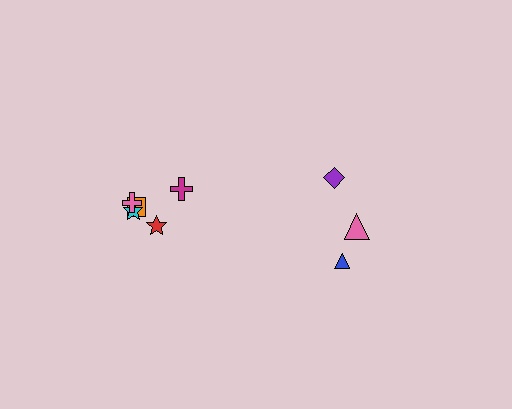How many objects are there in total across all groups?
There are 8 objects.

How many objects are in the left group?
There are 5 objects.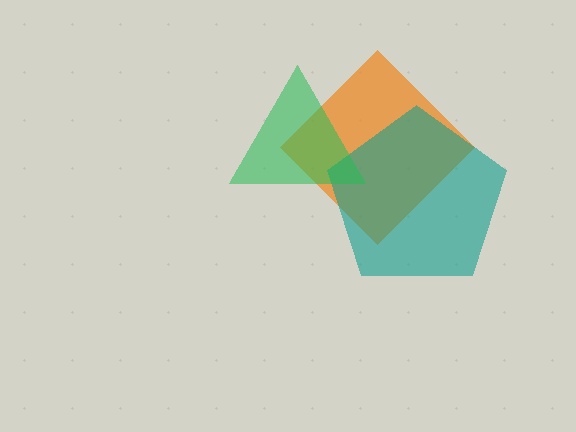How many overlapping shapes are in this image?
There are 3 overlapping shapes in the image.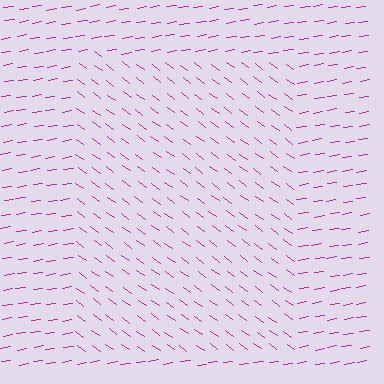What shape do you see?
I see a rectangle.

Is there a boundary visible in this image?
Yes, there is a texture boundary formed by a change in line orientation.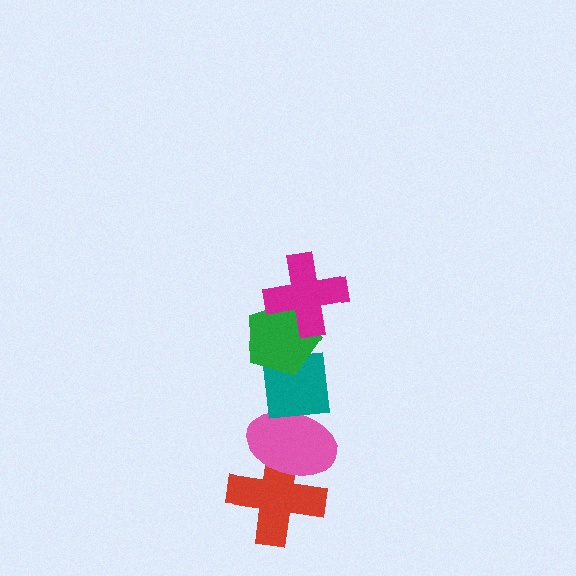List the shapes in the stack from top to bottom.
From top to bottom: the magenta cross, the green pentagon, the teal square, the pink ellipse, the red cross.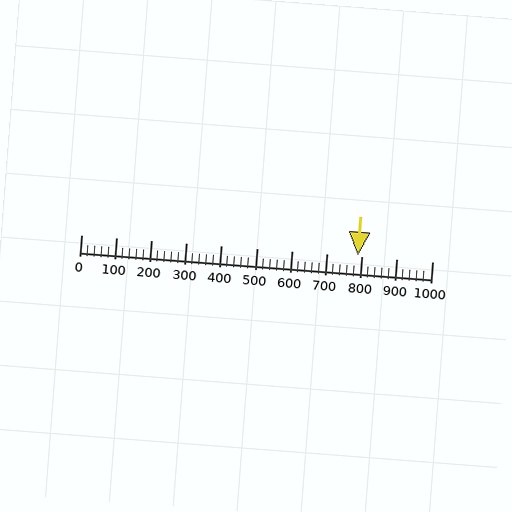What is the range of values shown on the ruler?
The ruler shows values from 0 to 1000.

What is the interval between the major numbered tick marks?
The major tick marks are spaced 100 units apart.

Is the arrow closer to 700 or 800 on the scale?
The arrow is closer to 800.